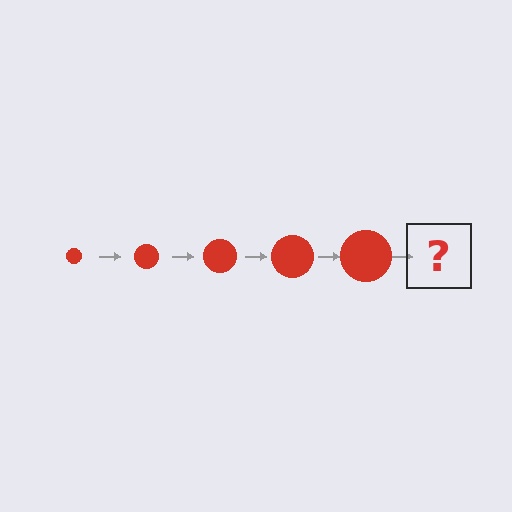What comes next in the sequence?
The next element should be a red circle, larger than the previous one.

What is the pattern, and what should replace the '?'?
The pattern is that the circle gets progressively larger each step. The '?' should be a red circle, larger than the previous one.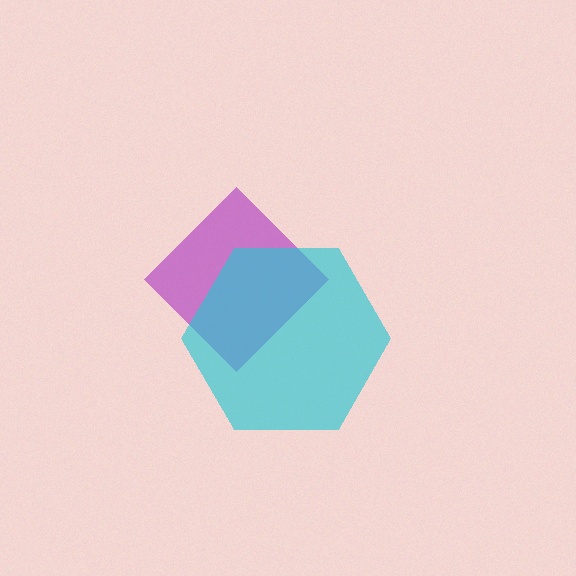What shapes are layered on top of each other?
The layered shapes are: a purple diamond, a cyan hexagon.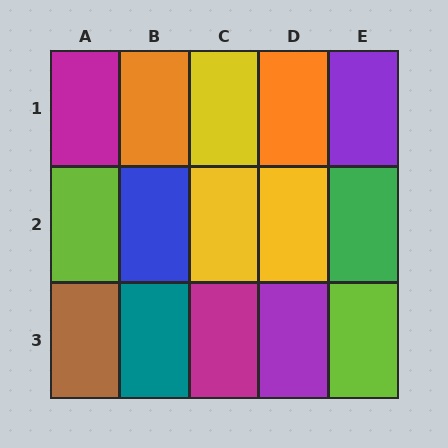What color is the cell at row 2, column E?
Green.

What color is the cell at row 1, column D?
Orange.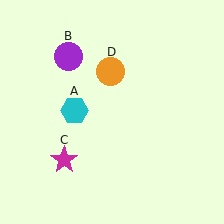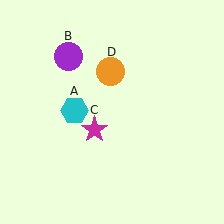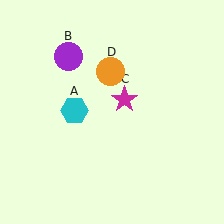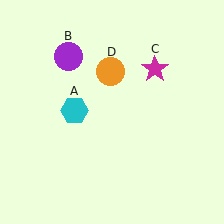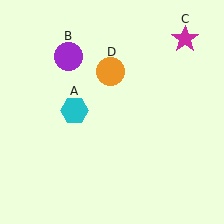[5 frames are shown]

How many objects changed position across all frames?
1 object changed position: magenta star (object C).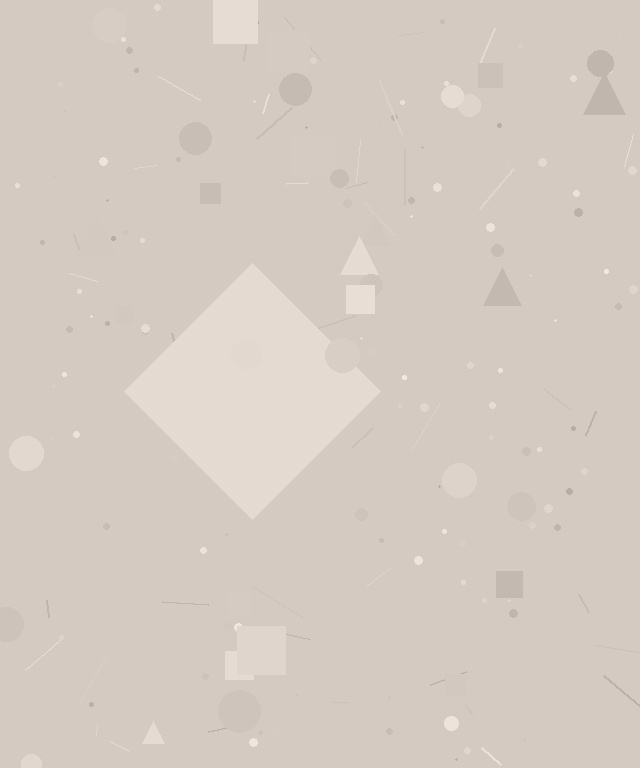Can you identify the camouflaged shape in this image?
The camouflaged shape is a diamond.